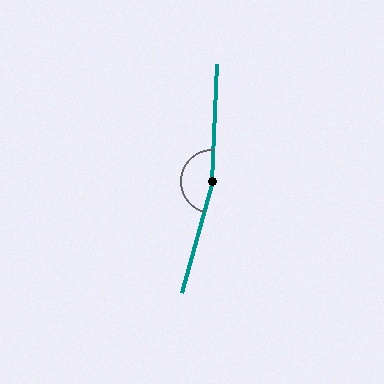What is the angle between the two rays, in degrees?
Approximately 167 degrees.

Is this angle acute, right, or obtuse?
It is obtuse.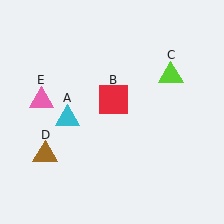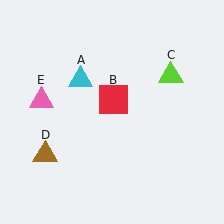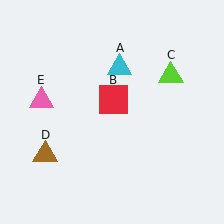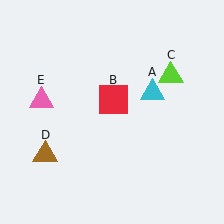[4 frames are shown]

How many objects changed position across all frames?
1 object changed position: cyan triangle (object A).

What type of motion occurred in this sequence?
The cyan triangle (object A) rotated clockwise around the center of the scene.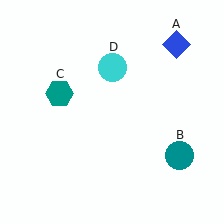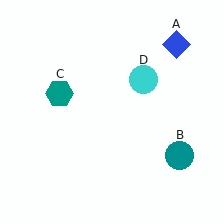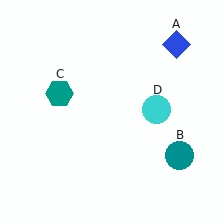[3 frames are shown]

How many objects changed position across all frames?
1 object changed position: cyan circle (object D).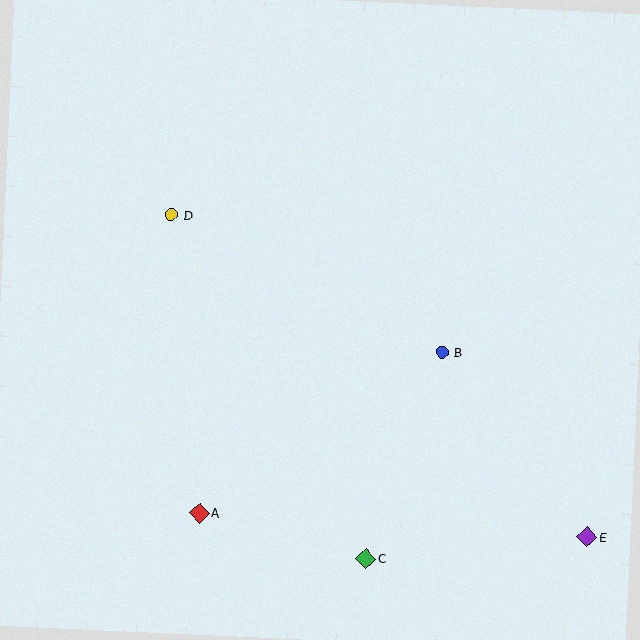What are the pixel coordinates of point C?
Point C is at (366, 559).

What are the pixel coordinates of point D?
Point D is at (171, 215).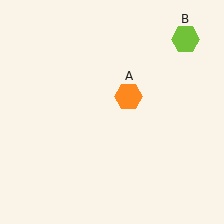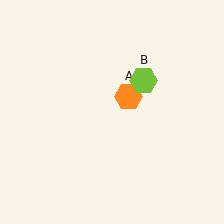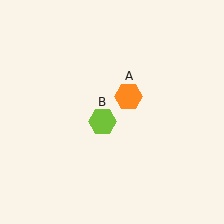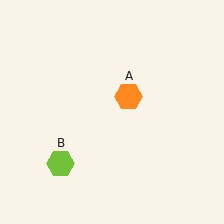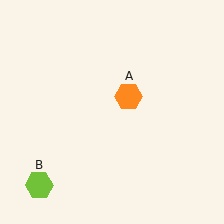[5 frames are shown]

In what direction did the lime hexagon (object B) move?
The lime hexagon (object B) moved down and to the left.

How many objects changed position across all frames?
1 object changed position: lime hexagon (object B).